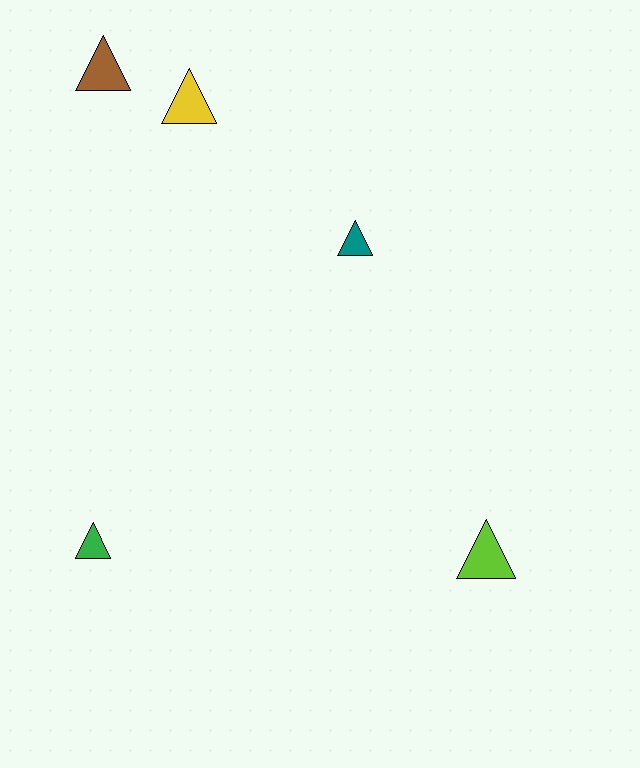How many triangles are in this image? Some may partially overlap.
There are 5 triangles.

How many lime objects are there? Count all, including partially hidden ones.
There is 1 lime object.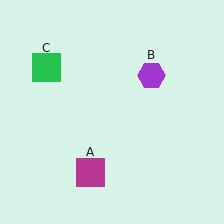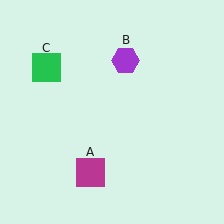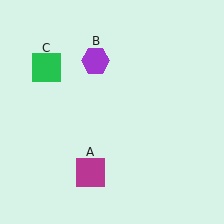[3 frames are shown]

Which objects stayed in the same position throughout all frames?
Magenta square (object A) and green square (object C) remained stationary.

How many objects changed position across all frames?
1 object changed position: purple hexagon (object B).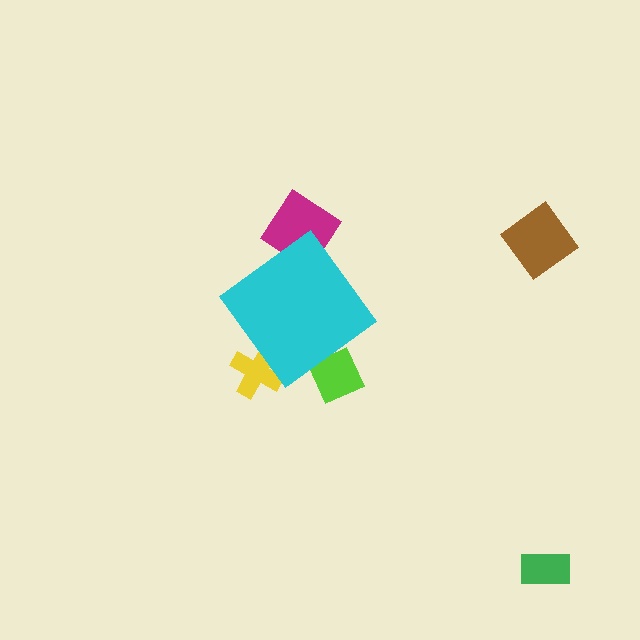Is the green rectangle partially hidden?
No, the green rectangle is fully visible.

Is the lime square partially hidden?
Yes, the lime square is partially hidden behind the cyan diamond.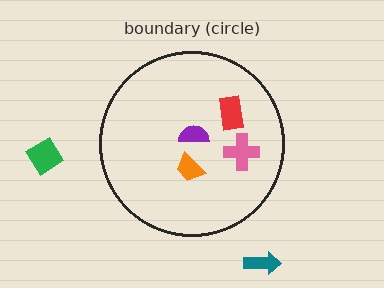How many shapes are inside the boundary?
4 inside, 2 outside.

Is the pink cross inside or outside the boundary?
Inside.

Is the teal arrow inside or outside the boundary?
Outside.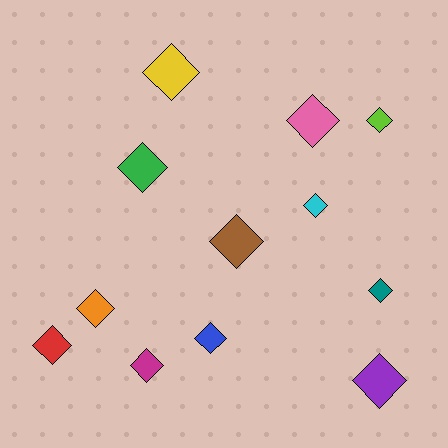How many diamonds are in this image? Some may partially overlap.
There are 12 diamonds.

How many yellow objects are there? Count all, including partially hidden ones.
There is 1 yellow object.